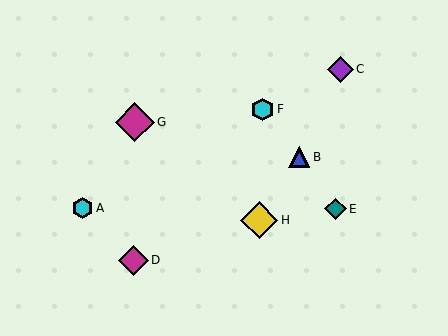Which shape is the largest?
The magenta diamond (labeled G) is the largest.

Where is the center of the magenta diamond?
The center of the magenta diamond is at (135, 122).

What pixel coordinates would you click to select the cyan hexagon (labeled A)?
Click at (82, 208) to select the cyan hexagon A.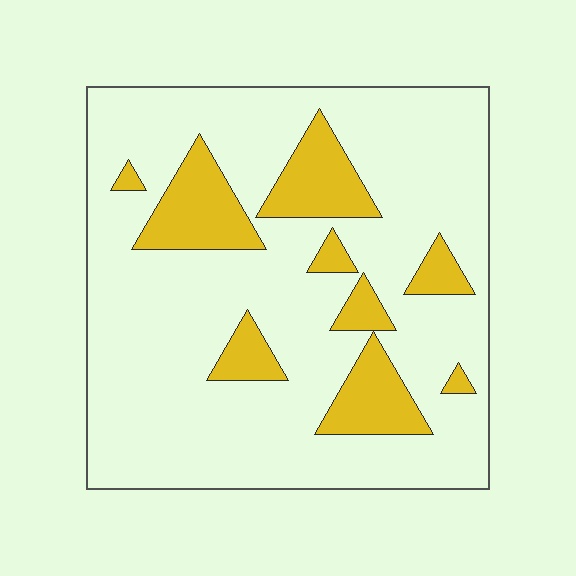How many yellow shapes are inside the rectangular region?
9.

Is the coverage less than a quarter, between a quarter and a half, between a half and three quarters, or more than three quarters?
Less than a quarter.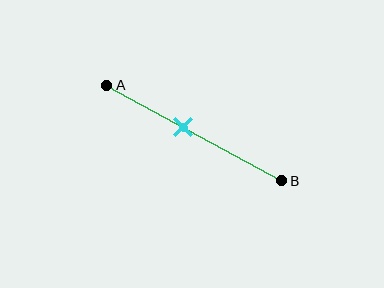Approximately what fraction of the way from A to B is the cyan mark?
The cyan mark is approximately 45% of the way from A to B.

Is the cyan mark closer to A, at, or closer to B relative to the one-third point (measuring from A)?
The cyan mark is closer to point B than the one-third point of segment AB.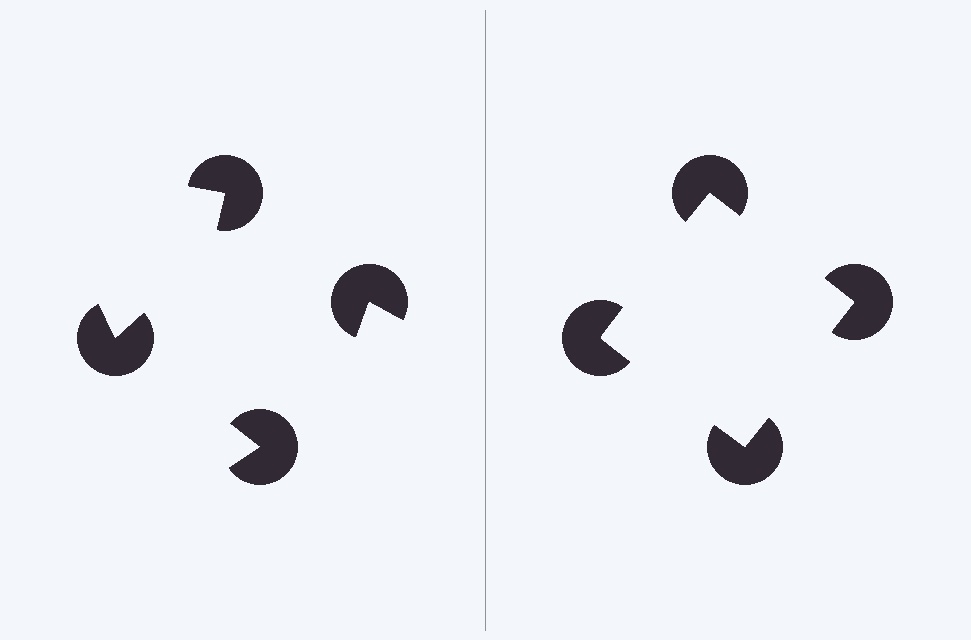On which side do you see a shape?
An illusory square appears on the right side. On the left side the wedge cuts are rotated, so no coherent shape forms.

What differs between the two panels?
The pac-man discs are positioned identically on both sides; only the wedge orientations differ. On the right they align to a square; on the left they are misaligned.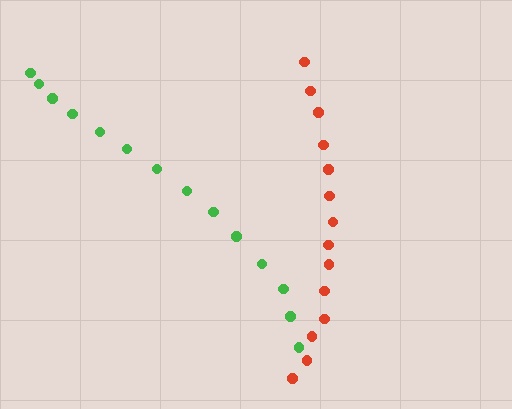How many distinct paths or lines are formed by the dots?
There are 2 distinct paths.